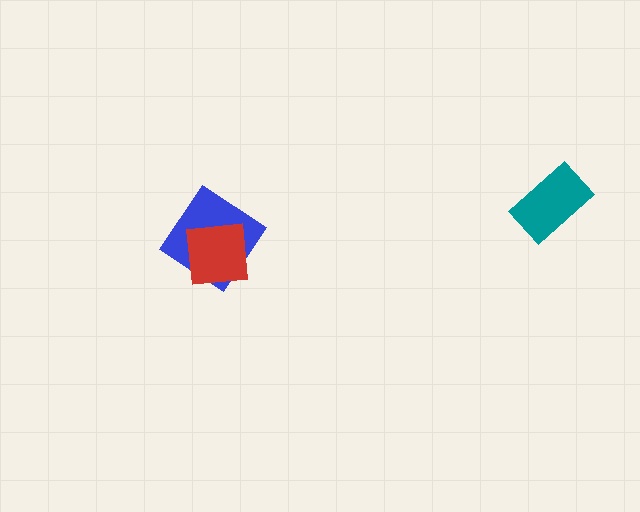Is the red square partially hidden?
No, no other shape covers it.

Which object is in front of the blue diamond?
The red square is in front of the blue diamond.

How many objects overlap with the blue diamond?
1 object overlaps with the blue diamond.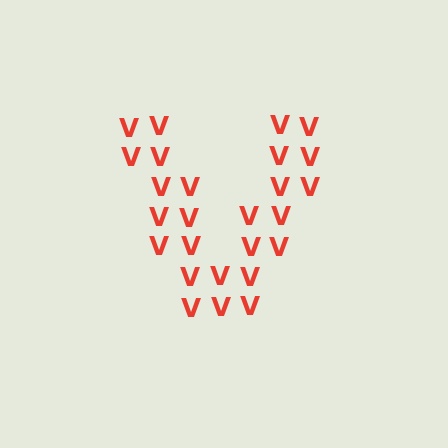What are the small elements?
The small elements are letter V's.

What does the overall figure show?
The overall figure shows the letter V.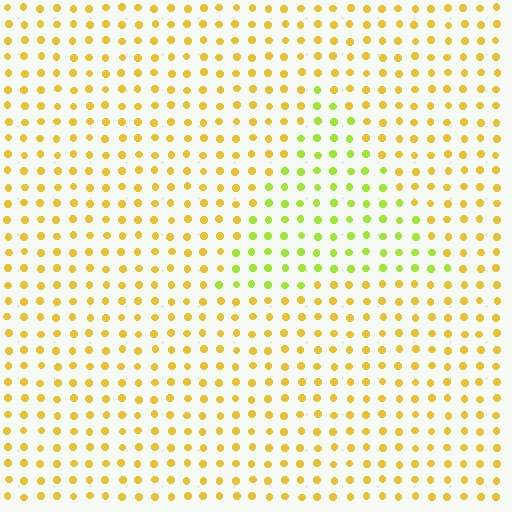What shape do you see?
I see a triangle.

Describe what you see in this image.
The image is filled with small yellow elements in a uniform arrangement. A triangle-shaped region is visible where the elements are tinted to a slightly different hue, forming a subtle color boundary.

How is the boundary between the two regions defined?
The boundary is defined purely by a slight shift in hue (about 37 degrees). Spacing, size, and orientation are identical on both sides.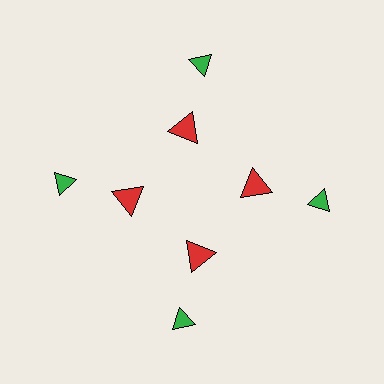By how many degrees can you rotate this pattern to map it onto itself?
The pattern maps onto itself every 90 degrees of rotation.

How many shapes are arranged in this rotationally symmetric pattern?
There are 8 shapes, arranged in 4 groups of 2.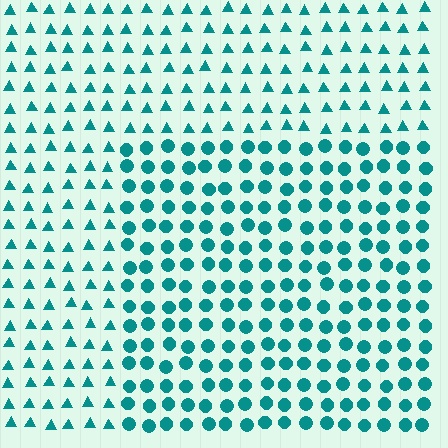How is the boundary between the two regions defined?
The boundary is defined by a change in element shape: circles inside vs. triangles outside. All elements share the same color and spacing.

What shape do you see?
I see a rectangle.